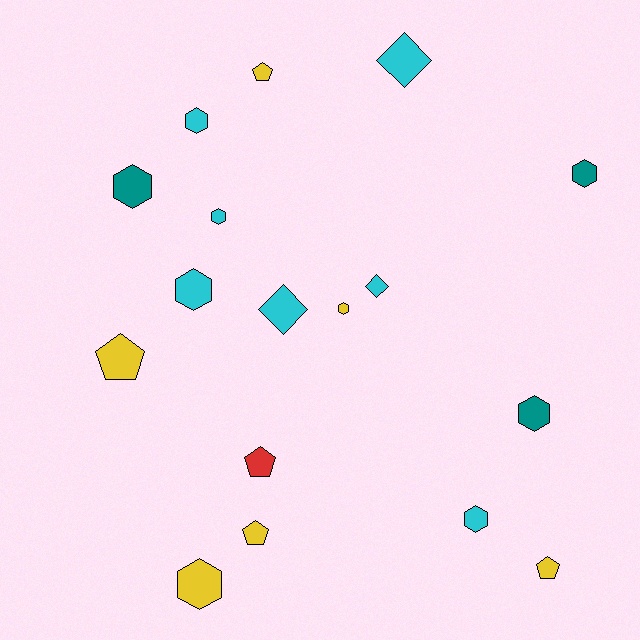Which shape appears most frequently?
Hexagon, with 9 objects.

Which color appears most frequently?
Cyan, with 7 objects.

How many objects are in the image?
There are 17 objects.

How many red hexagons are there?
There are no red hexagons.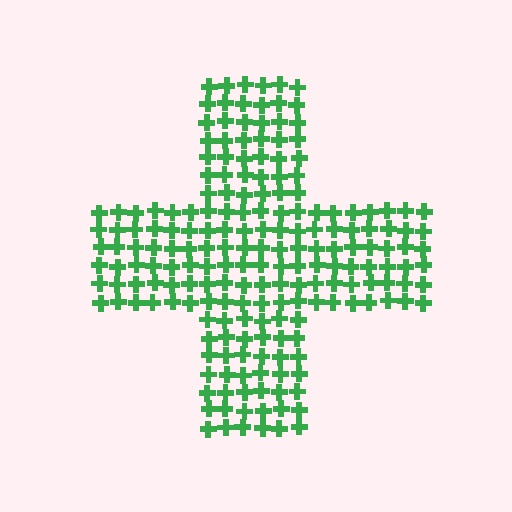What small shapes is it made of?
It is made of small crosses.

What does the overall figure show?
The overall figure shows a cross.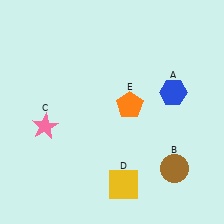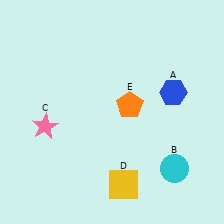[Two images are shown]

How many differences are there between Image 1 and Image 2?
There is 1 difference between the two images.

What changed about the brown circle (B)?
In Image 1, B is brown. In Image 2, it changed to cyan.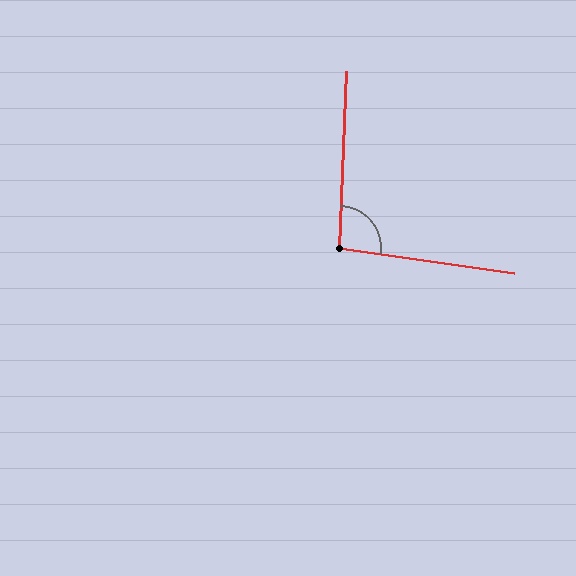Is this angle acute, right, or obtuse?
It is obtuse.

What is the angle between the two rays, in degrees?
Approximately 96 degrees.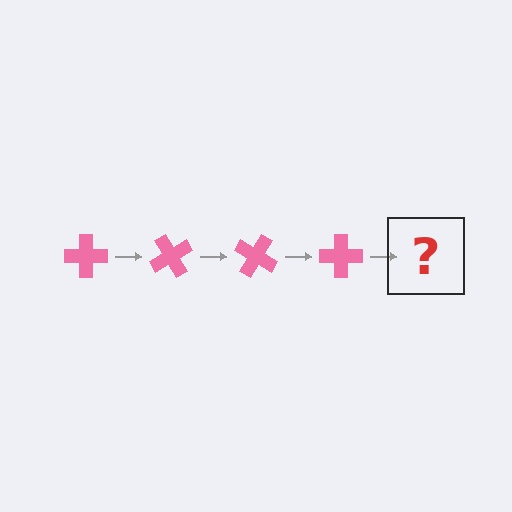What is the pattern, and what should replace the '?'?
The pattern is that the cross rotates 60 degrees each step. The '?' should be a pink cross rotated 240 degrees.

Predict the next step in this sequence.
The next step is a pink cross rotated 240 degrees.